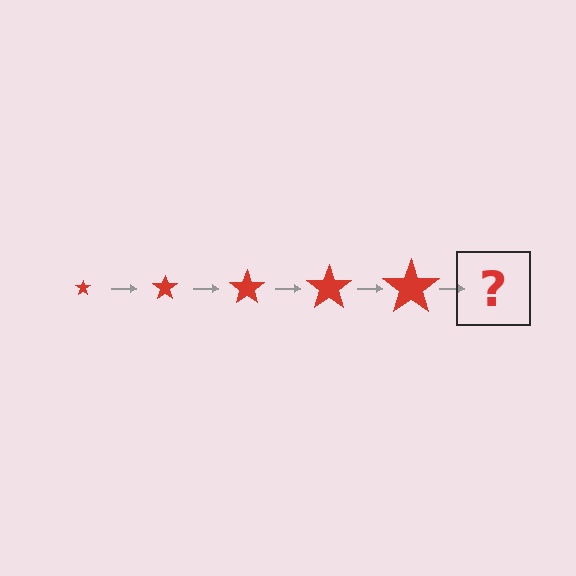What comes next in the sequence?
The next element should be a red star, larger than the previous one.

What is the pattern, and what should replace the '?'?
The pattern is that the star gets progressively larger each step. The '?' should be a red star, larger than the previous one.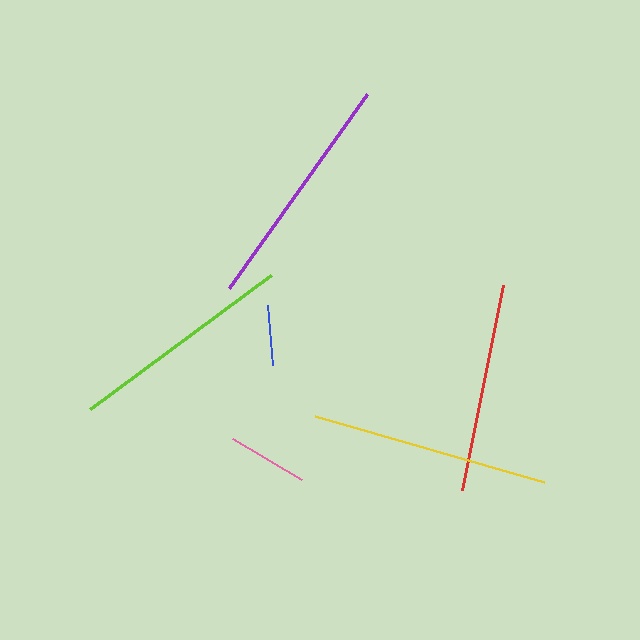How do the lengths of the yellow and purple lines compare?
The yellow and purple lines are approximately the same length.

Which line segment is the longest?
The yellow line is the longest at approximately 239 pixels.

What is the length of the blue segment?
The blue segment is approximately 60 pixels long.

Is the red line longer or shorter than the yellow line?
The yellow line is longer than the red line.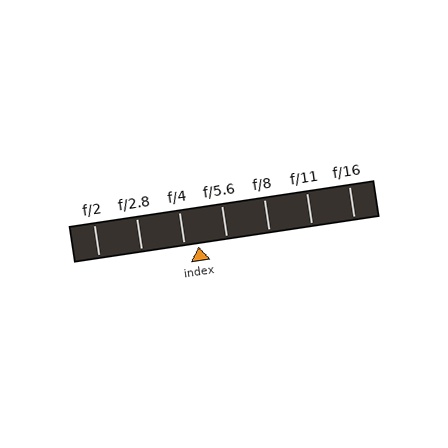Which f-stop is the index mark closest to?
The index mark is closest to f/4.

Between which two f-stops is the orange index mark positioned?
The index mark is between f/4 and f/5.6.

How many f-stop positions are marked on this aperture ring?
There are 7 f-stop positions marked.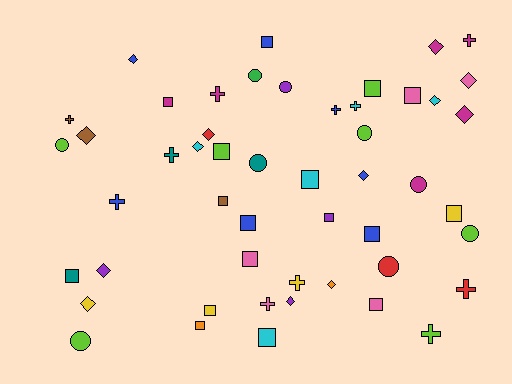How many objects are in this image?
There are 50 objects.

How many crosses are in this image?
There are 11 crosses.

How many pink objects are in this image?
There are 5 pink objects.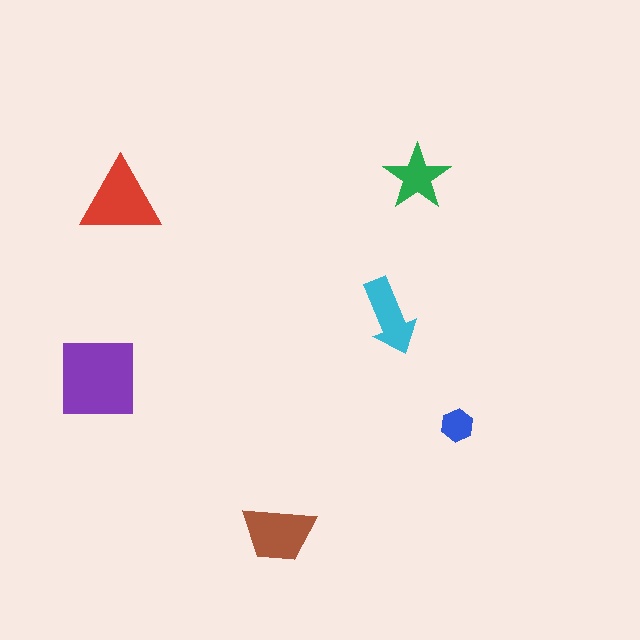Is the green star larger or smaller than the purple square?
Smaller.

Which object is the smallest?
The blue hexagon.